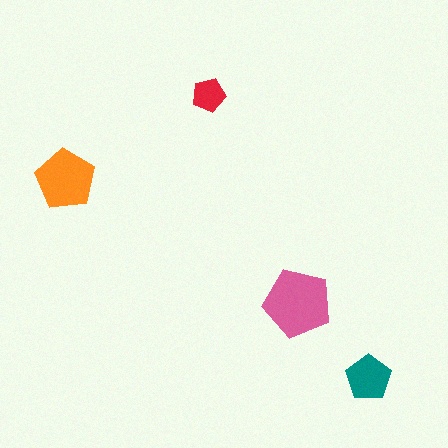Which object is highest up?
The red pentagon is topmost.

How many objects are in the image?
There are 4 objects in the image.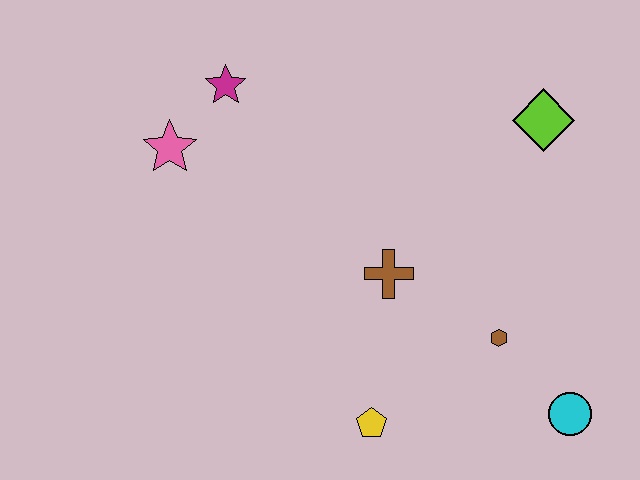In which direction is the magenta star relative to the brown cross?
The magenta star is above the brown cross.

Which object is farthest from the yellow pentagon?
The magenta star is farthest from the yellow pentagon.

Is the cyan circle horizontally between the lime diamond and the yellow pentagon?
No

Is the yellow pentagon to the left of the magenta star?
No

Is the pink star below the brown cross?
No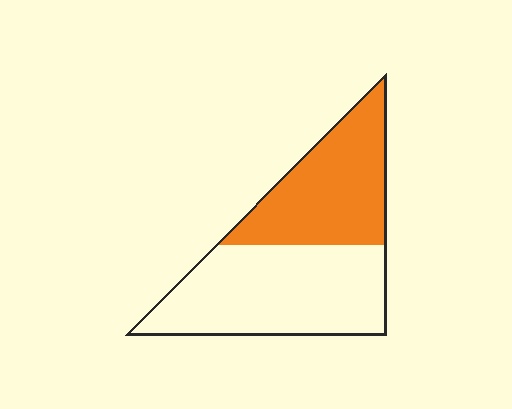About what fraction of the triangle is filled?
About two fifths (2/5).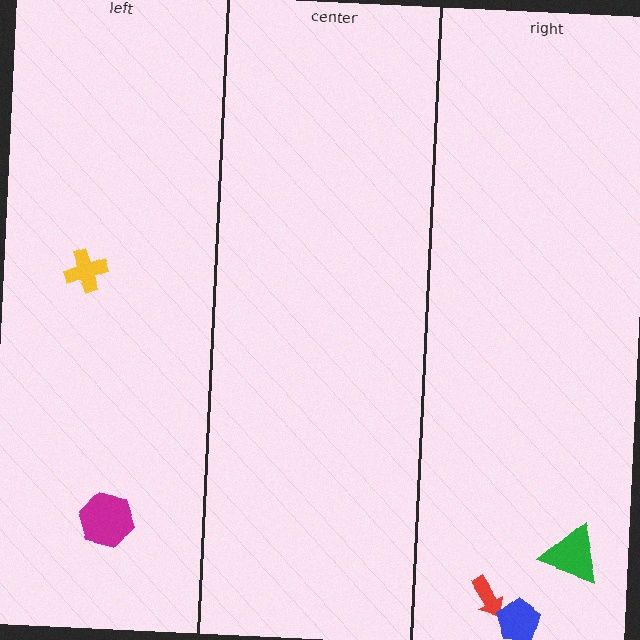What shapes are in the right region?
The red arrow, the green triangle, the blue pentagon.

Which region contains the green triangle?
The right region.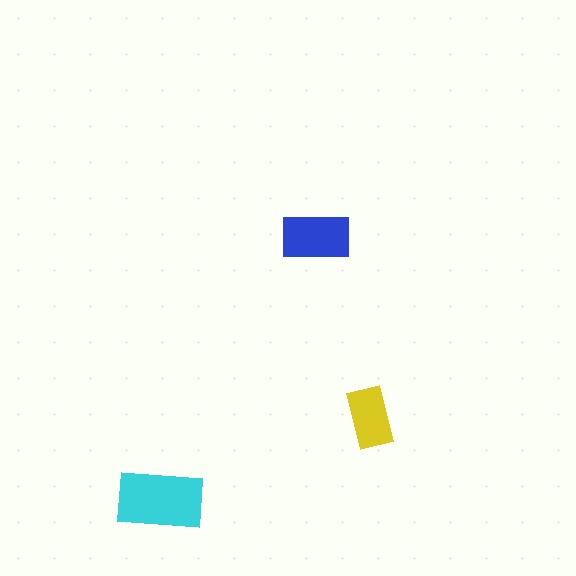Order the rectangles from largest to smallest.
the cyan one, the blue one, the yellow one.